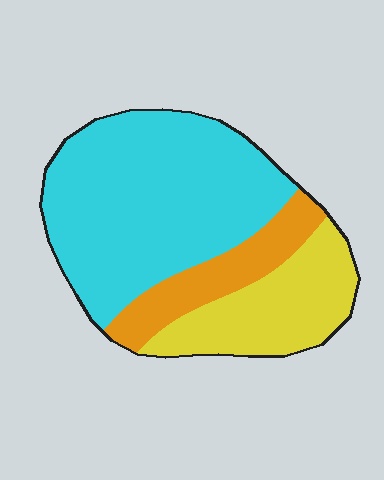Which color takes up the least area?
Orange, at roughly 15%.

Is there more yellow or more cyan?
Cyan.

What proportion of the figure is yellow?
Yellow covers around 25% of the figure.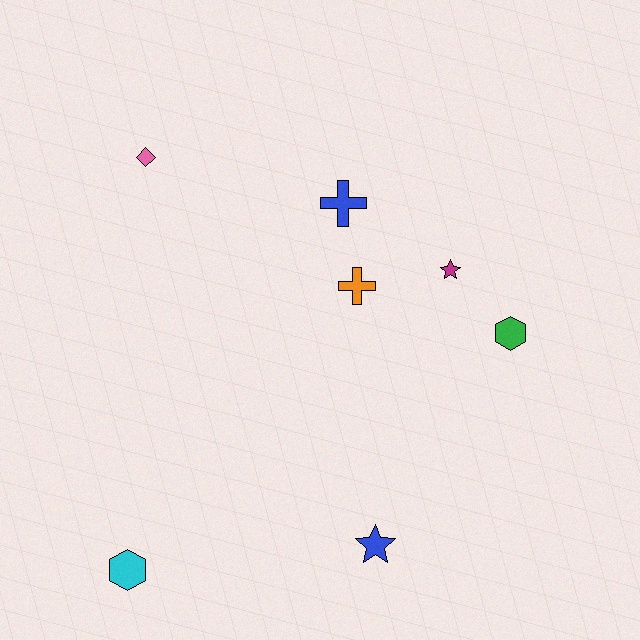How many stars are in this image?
There are 2 stars.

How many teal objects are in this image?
There are no teal objects.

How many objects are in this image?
There are 7 objects.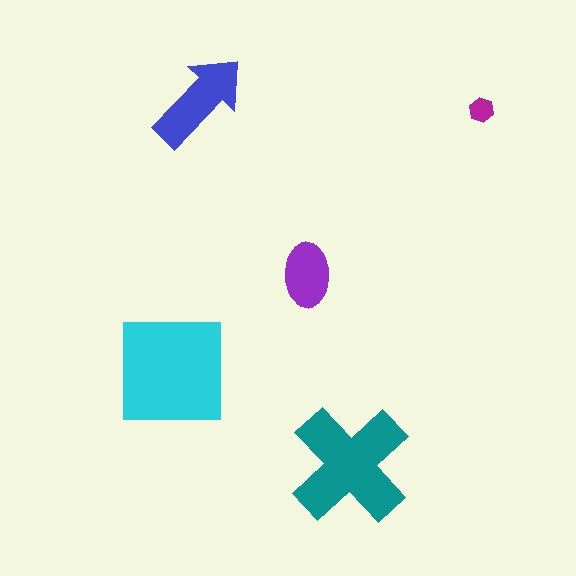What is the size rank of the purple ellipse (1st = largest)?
4th.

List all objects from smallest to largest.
The magenta hexagon, the purple ellipse, the blue arrow, the teal cross, the cyan square.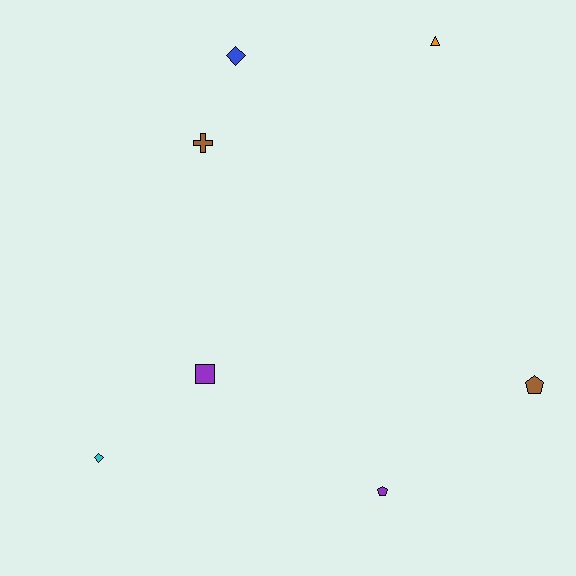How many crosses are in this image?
There is 1 cross.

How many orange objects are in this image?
There is 1 orange object.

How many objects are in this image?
There are 7 objects.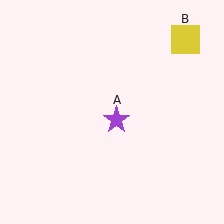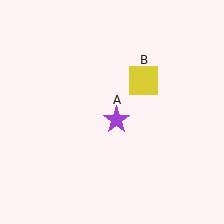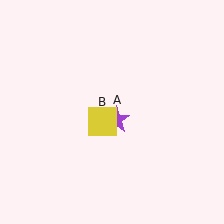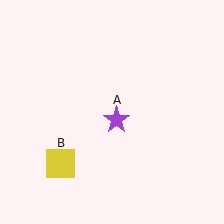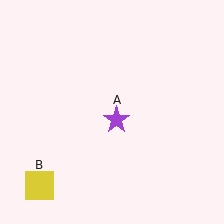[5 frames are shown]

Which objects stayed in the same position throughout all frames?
Purple star (object A) remained stationary.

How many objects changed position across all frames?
1 object changed position: yellow square (object B).